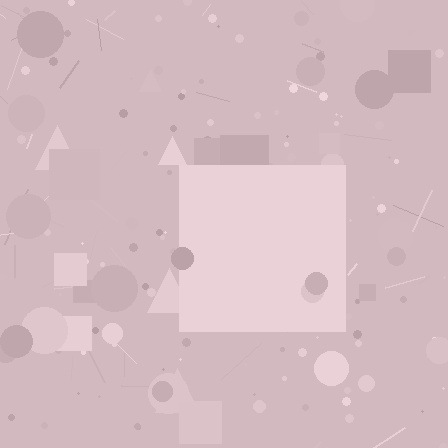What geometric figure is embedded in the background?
A square is embedded in the background.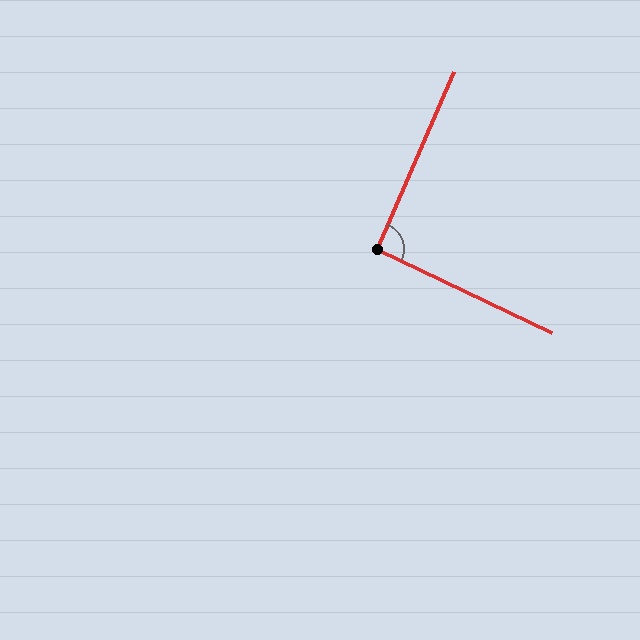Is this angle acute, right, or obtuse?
It is approximately a right angle.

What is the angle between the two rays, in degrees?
Approximately 92 degrees.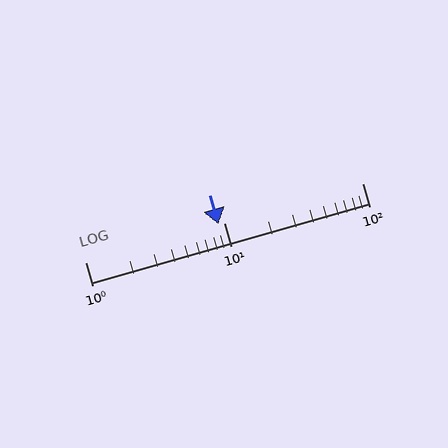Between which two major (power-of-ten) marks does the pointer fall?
The pointer is between 1 and 10.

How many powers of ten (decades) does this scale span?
The scale spans 2 decades, from 1 to 100.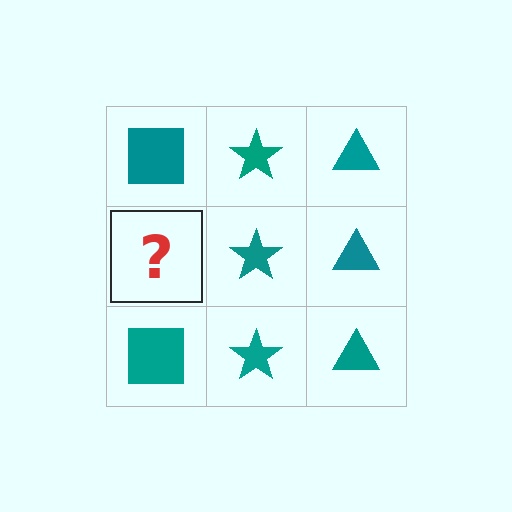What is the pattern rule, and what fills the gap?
The rule is that each column has a consistent shape. The gap should be filled with a teal square.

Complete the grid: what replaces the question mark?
The question mark should be replaced with a teal square.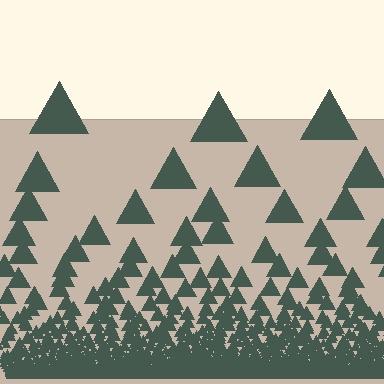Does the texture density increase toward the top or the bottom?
Density increases toward the bottom.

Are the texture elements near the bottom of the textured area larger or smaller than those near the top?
Smaller. The gradient is inverted — elements near the bottom are smaller and denser.